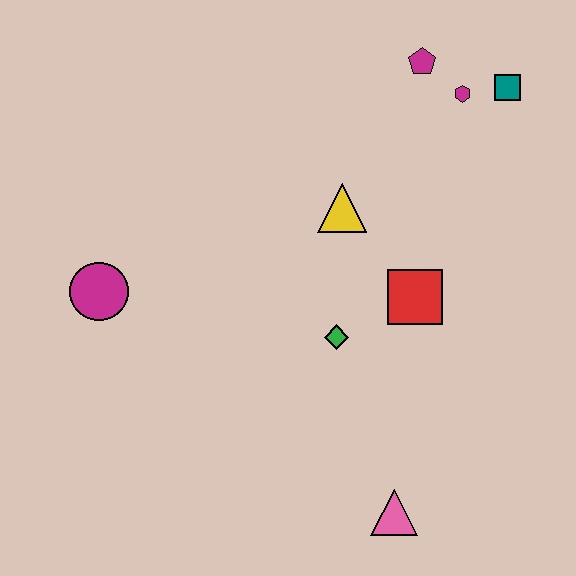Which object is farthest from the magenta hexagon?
The pink triangle is farthest from the magenta hexagon.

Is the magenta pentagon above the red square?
Yes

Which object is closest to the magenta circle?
The green diamond is closest to the magenta circle.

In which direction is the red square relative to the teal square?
The red square is below the teal square.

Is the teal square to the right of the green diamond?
Yes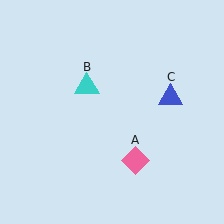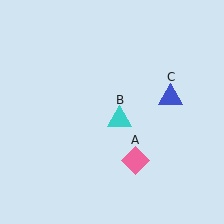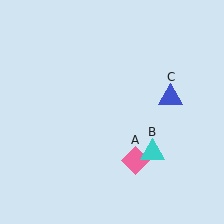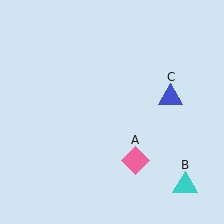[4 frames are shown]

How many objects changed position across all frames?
1 object changed position: cyan triangle (object B).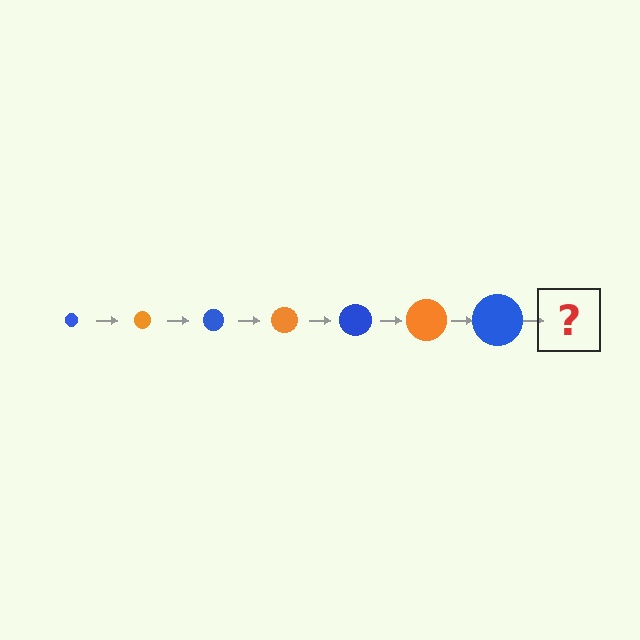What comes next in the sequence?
The next element should be an orange circle, larger than the previous one.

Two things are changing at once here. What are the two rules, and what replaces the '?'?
The two rules are that the circle grows larger each step and the color cycles through blue and orange. The '?' should be an orange circle, larger than the previous one.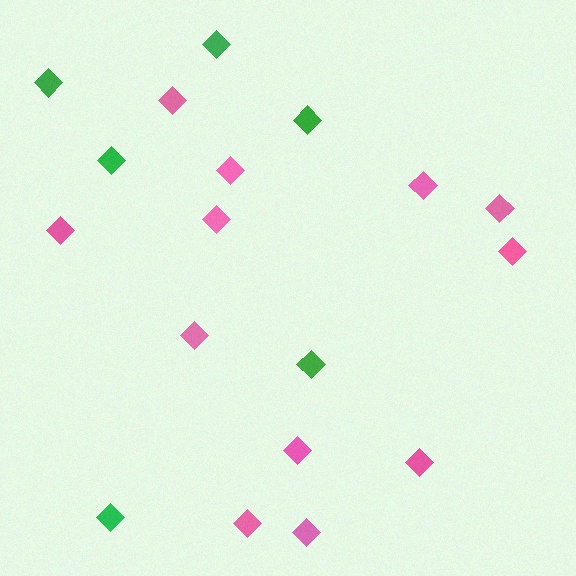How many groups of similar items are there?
There are 2 groups: one group of pink diamonds (12) and one group of green diamonds (6).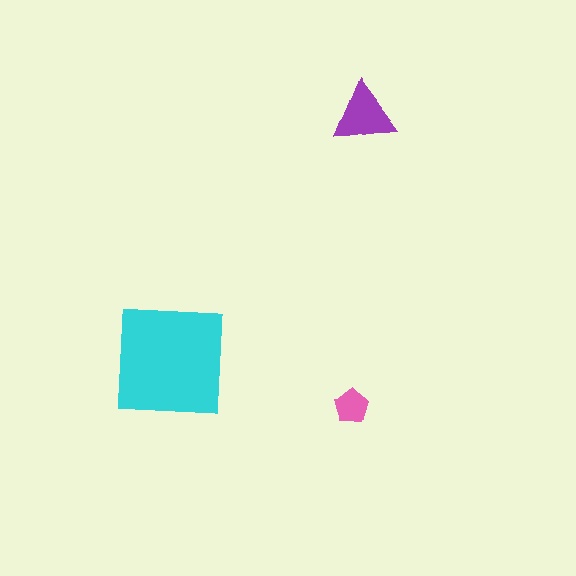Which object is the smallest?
The pink pentagon.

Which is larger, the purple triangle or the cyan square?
The cyan square.